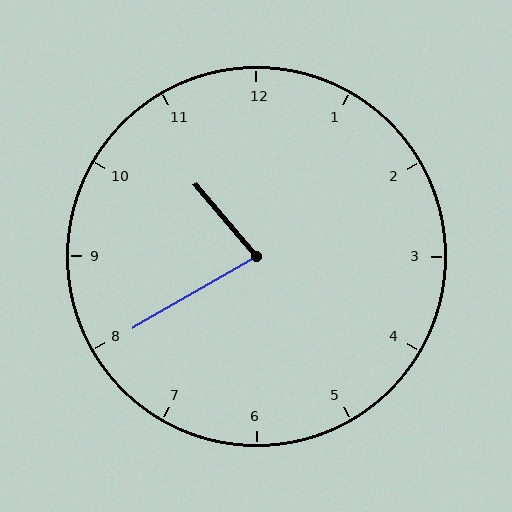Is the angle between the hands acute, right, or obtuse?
It is acute.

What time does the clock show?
10:40.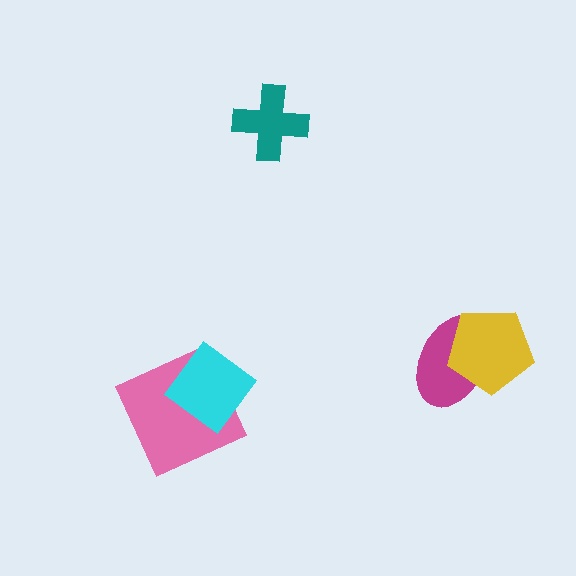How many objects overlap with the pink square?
1 object overlaps with the pink square.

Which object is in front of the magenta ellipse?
The yellow pentagon is in front of the magenta ellipse.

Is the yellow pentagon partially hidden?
No, no other shape covers it.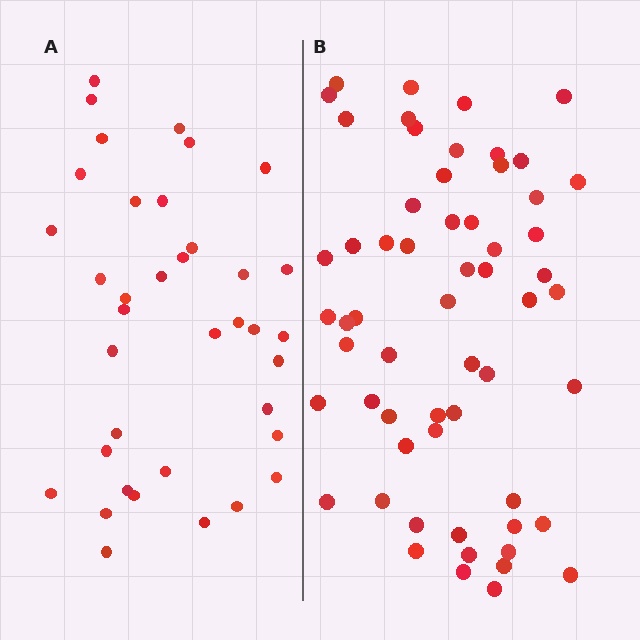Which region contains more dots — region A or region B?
Region B (the right region) has more dots.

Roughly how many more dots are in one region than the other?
Region B has approximately 20 more dots than region A.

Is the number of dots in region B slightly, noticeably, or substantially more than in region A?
Region B has substantially more. The ratio is roughly 1.6 to 1.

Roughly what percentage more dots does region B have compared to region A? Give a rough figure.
About 60% more.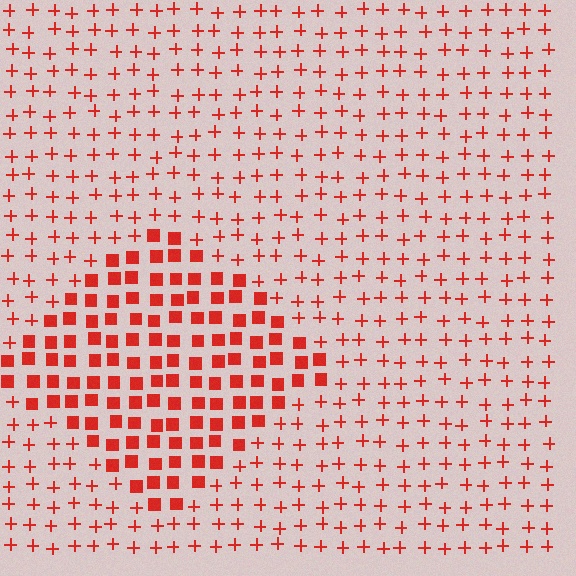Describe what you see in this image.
The image is filled with small red elements arranged in a uniform grid. A diamond-shaped region contains squares, while the surrounding area contains plus signs. The boundary is defined purely by the change in element shape.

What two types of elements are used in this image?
The image uses squares inside the diamond region and plus signs outside it.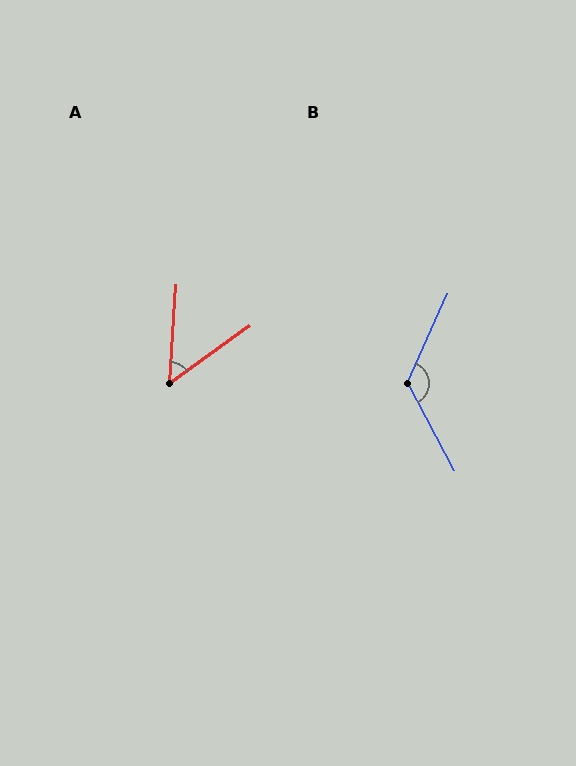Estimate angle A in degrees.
Approximately 51 degrees.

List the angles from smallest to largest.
A (51°), B (127°).